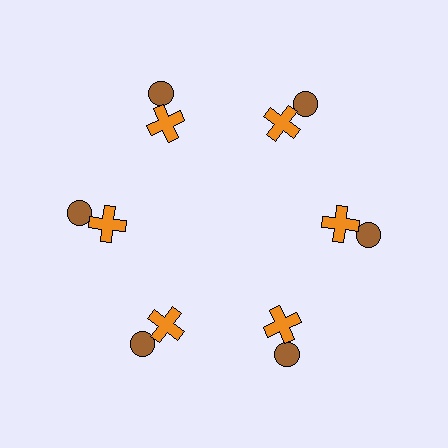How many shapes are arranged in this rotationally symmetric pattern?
There are 12 shapes, arranged in 6 groups of 2.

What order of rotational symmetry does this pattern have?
This pattern has 6-fold rotational symmetry.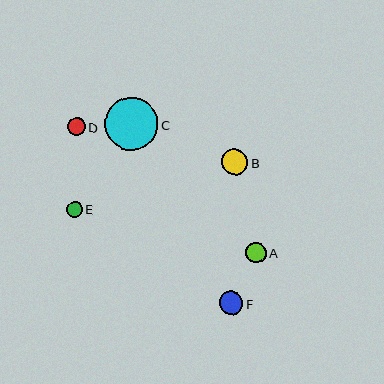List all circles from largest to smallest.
From largest to smallest: C, B, F, A, D, E.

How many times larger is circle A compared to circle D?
Circle A is approximately 1.1 times the size of circle D.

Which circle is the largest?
Circle C is the largest with a size of approximately 53 pixels.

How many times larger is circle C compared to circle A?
Circle C is approximately 2.6 times the size of circle A.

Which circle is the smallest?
Circle E is the smallest with a size of approximately 16 pixels.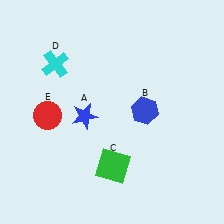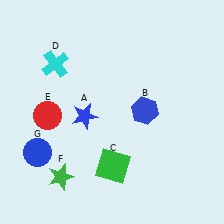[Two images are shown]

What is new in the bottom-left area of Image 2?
A blue circle (G) was added in the bottom-left area of Image 2.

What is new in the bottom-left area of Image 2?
A green star (F) was added in the bottom-left area of Image 2.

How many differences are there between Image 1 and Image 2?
There are 2 differences between the two images.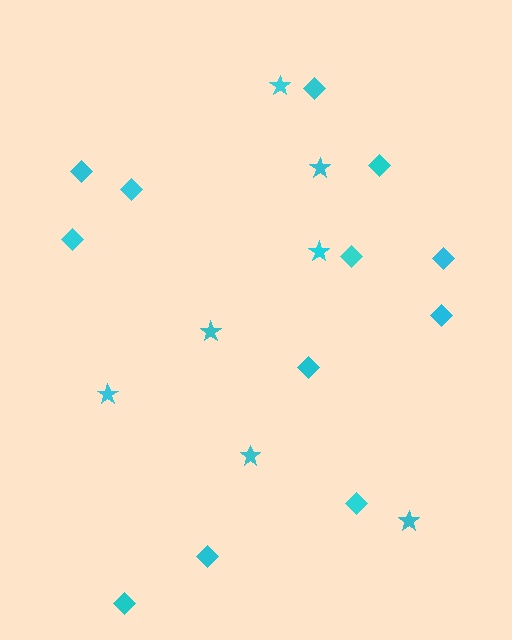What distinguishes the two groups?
There are 2 groups: one group of stars (7) and one group of diamonds (12).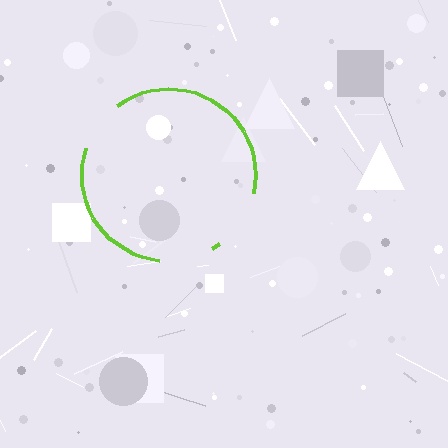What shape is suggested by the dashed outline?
The dashed outline suggests a circle.